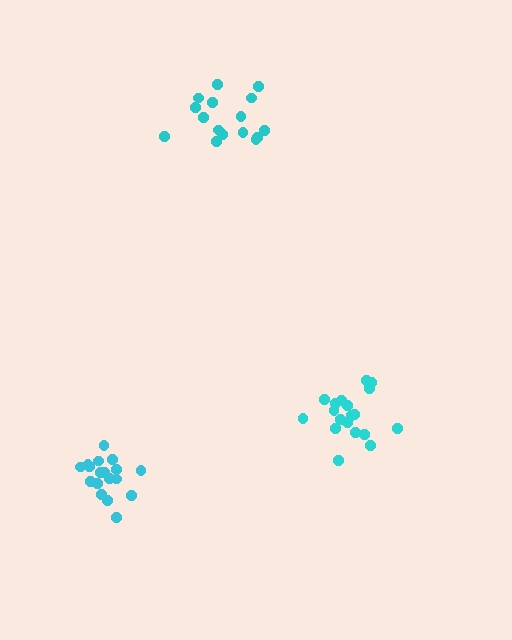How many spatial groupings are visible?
There are 3 spatial groupings.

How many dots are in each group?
Group 1: 16 dots, Group 2: 19 dots, Group 3: 18 dots (53 total).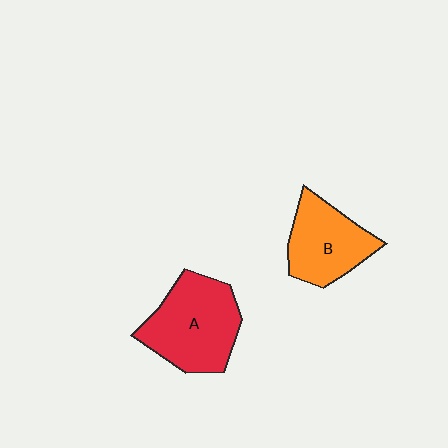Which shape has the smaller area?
Shape B (orange).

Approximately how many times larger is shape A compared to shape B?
Approximately 1.3 times.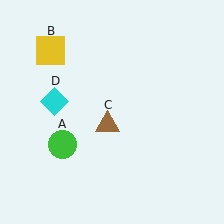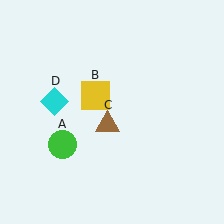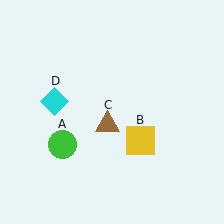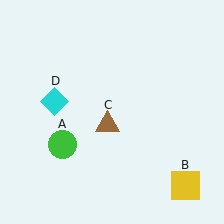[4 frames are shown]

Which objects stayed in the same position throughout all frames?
Green circle (object A) and brown triangle (object C) and cyan diamond (object D) remained stationary.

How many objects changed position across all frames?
1 object changed position: yellow square (object B).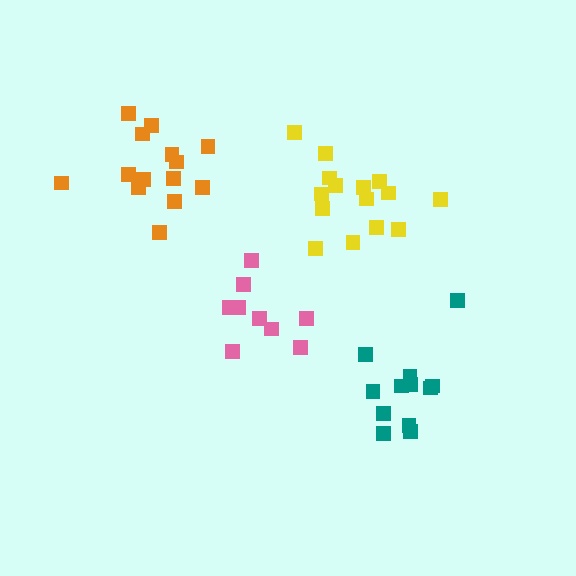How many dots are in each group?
Group 1: 15 dots, Group 2: 12 dots, Group 3: 14 dots, Group 4: 9 dots (50 total).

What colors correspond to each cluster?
The clusters are colored: yellow, teal, orange, pink.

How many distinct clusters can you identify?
There are 4 distinct clusters.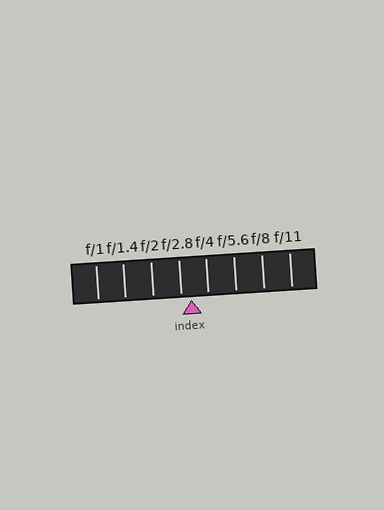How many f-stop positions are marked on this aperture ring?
There are 8 f-stop positions marked.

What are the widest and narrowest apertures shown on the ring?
The widest aperture shown is f/1 and the narrowest is f/11.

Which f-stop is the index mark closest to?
The index mark is closest to f/2.8.